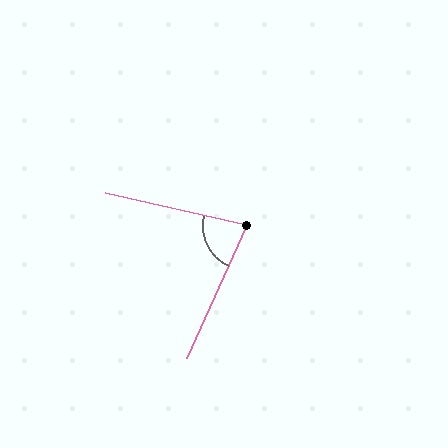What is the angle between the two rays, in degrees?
Approximately 78 degrees.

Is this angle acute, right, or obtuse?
It is acute.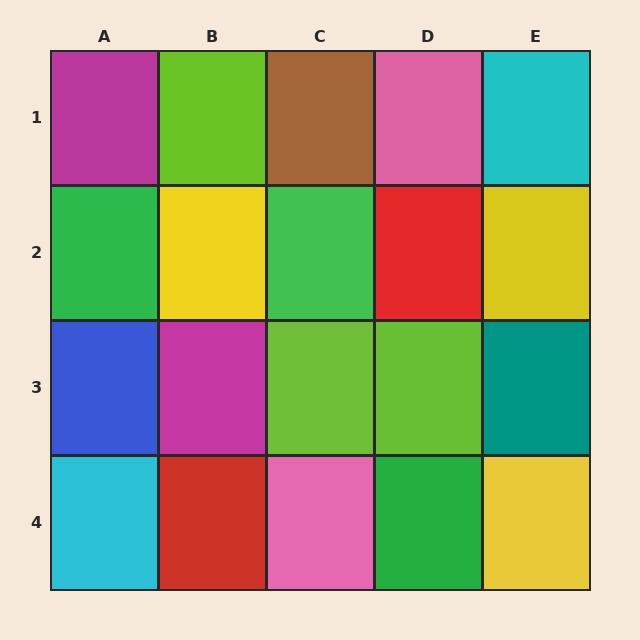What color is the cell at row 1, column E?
Cyan.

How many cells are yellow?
3 cells are yellow.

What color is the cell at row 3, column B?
Magenta.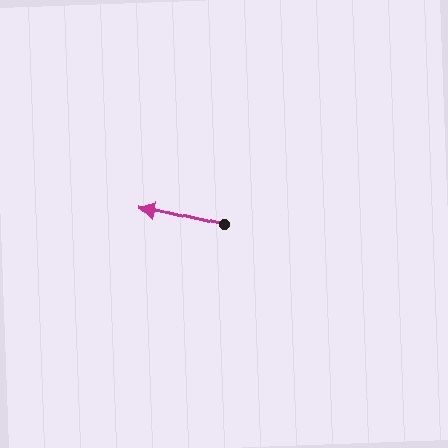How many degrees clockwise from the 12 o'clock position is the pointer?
Approximately 283 degrees.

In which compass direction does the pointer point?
West.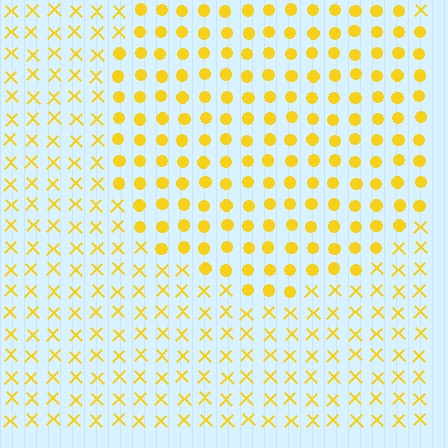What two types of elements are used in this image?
The image uses circles inside the circle region and X marks outside it.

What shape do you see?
I see a circle.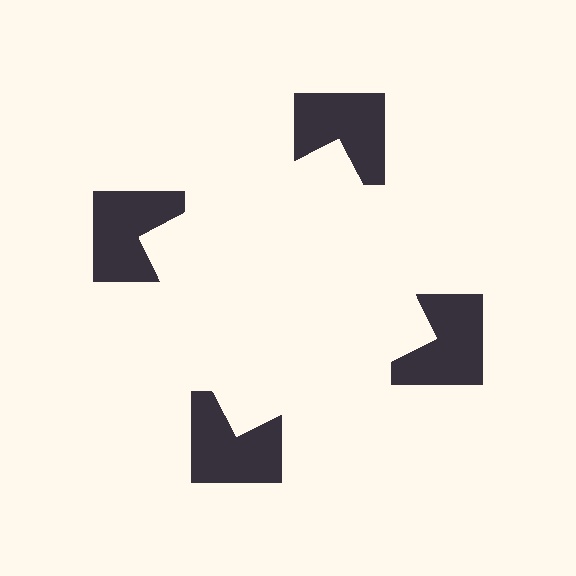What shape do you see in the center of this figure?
An illusory square — its edges are inferred from the aligned wedge cuts in the notched squares, not physically drawn.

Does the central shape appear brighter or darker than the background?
It typically appears slightly brighter than the background, even though no actual brightness change is drawn.